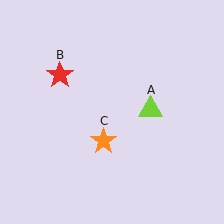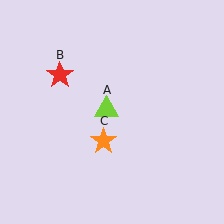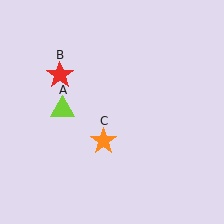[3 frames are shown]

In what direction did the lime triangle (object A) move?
The lime triangle (object A) moved left.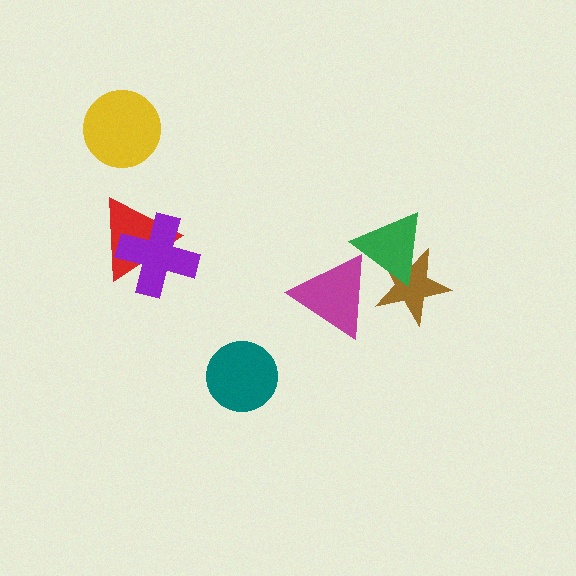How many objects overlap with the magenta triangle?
2 objects overlap with the magenta triangle.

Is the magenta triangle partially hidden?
Yes, it is partially covered by another shape.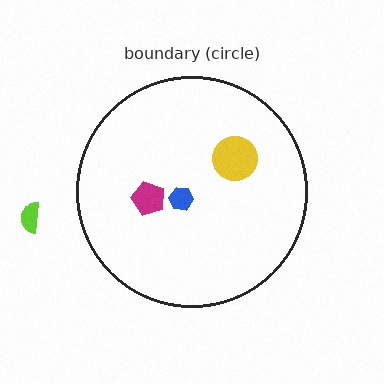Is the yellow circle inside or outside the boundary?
Inside.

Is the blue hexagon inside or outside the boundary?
Inside.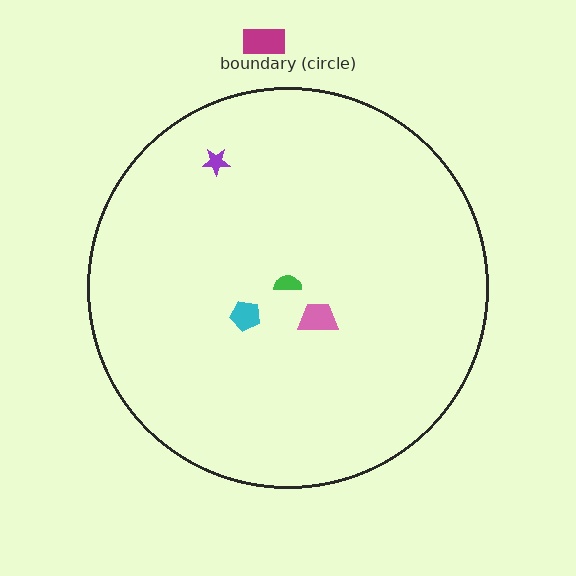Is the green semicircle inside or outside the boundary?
Inside.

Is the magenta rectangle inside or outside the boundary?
Outside.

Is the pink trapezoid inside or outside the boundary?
Inside.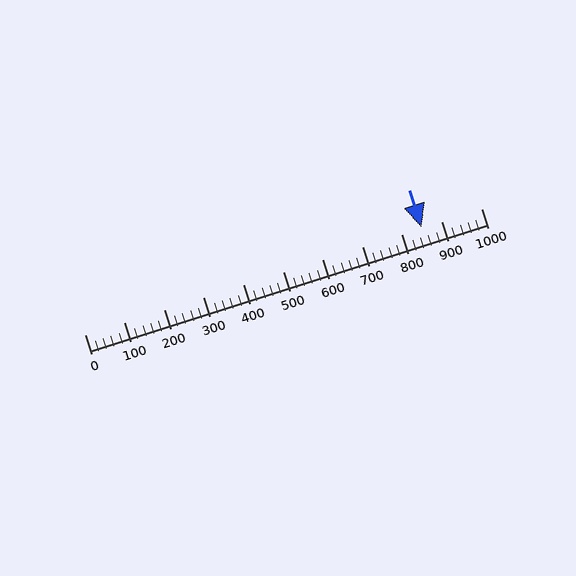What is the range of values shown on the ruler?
The ruler shows values from 0 to 1000.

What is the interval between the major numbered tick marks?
The major tick marks are spaced 100 units apart.